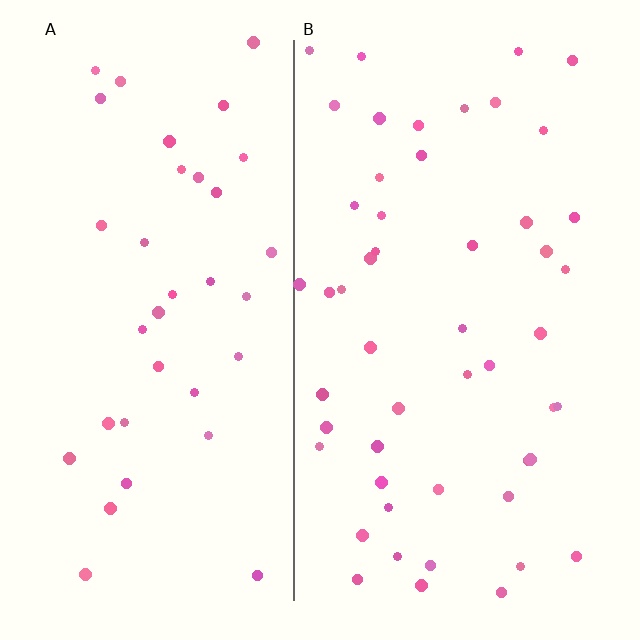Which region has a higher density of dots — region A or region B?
B (the right).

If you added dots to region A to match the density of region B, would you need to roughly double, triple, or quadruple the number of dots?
Approximately double.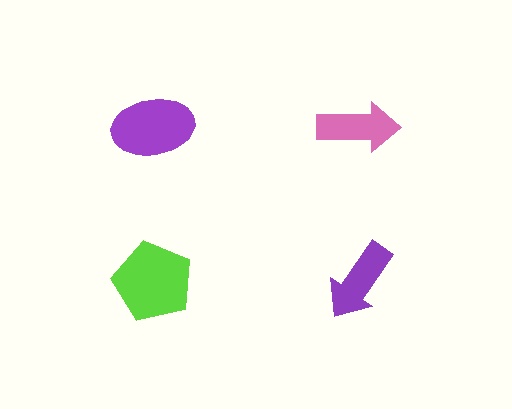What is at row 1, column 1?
A purple ellipse.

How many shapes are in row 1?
2 shapes.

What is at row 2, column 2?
A purple arrow.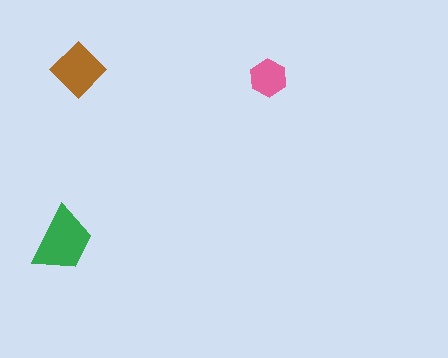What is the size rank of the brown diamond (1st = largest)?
2nd.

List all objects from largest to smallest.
The green trapezoid, the brown diamond, the pink hexagon.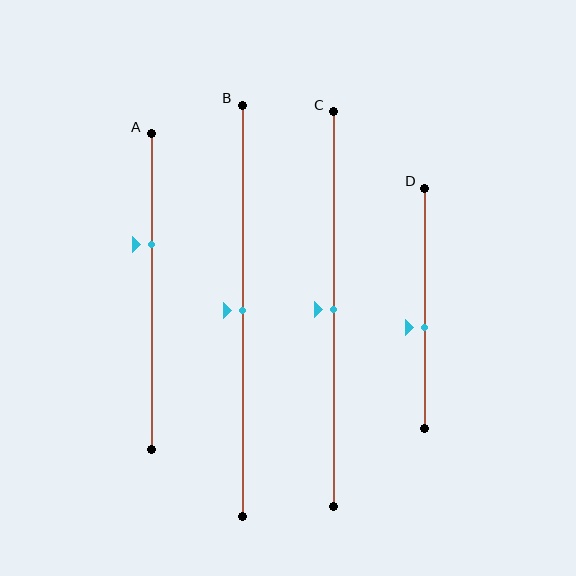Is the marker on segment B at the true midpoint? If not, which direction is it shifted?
Yes, the marker on segment B is at the true midpoint.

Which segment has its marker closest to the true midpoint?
Segment B has its marker closest to the true midpoint.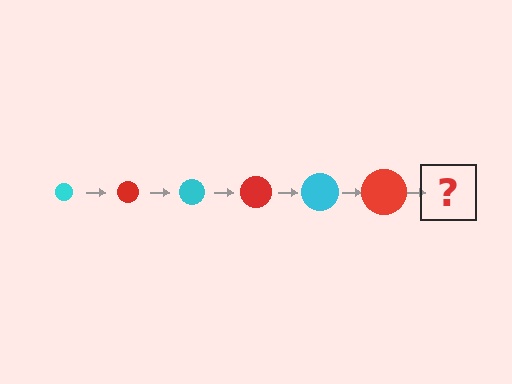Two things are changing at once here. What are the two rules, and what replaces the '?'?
The two rules are that the circle grows larger each step and the color cycles through cyan and red. The '?' should be a cyan circle, larger than the previous one.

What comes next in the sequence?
The next element should be a cyan circle, larger than the previous one.